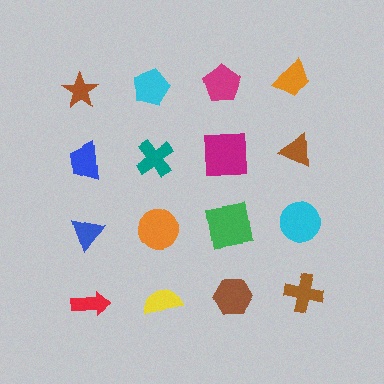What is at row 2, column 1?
A blue trapezoid.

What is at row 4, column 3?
A brown hexagon.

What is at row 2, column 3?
A magenta square.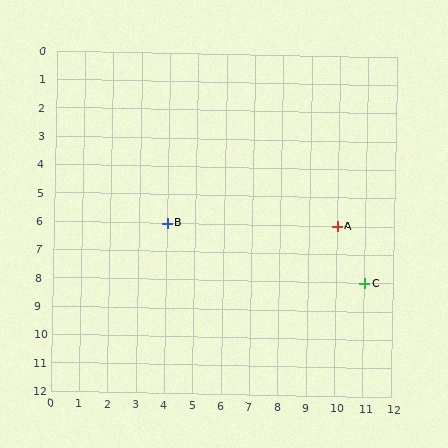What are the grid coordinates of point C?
Point C is at grid coordinates (11, 8).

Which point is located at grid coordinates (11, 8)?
Point C is at (11, 8).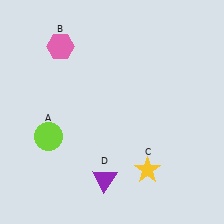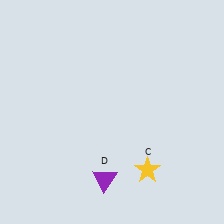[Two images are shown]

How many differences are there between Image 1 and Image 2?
There are 2 differences between the two images.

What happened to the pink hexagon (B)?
The pink hexagon (B) was removed in Image 2. It was in the top-left area of Image 1.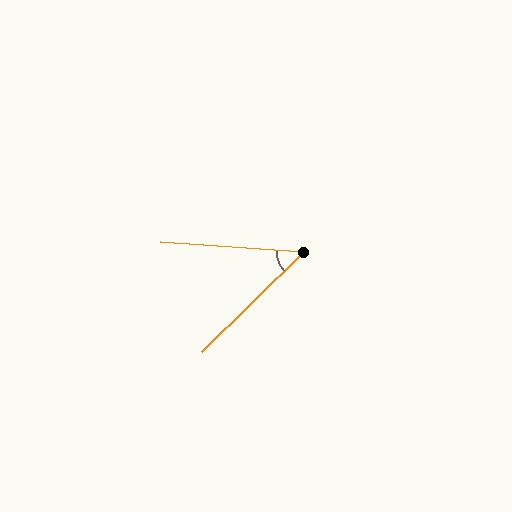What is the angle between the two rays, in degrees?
Approximately 48 degrees.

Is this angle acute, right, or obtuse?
It is acute.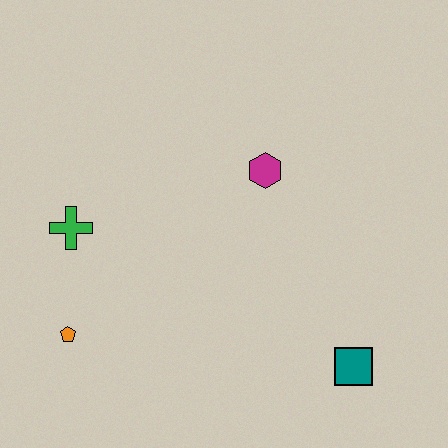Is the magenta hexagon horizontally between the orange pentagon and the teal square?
Yes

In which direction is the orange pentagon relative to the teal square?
The orange pentagon is to the left of the teal square.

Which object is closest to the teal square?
The magenta hexagon is closest to the teal square.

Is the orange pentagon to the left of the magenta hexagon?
Yes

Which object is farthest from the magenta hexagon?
The orange pentagon is farthest from the magenta hexagon.